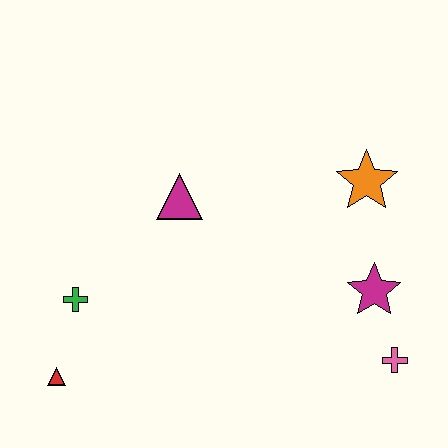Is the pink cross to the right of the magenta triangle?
Yes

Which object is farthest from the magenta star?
The red triangle is farthest from the magenta star.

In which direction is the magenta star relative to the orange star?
The magenta star is below the orange star.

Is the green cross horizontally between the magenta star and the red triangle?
Yes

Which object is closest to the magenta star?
The pink cross is closest to the magenta star.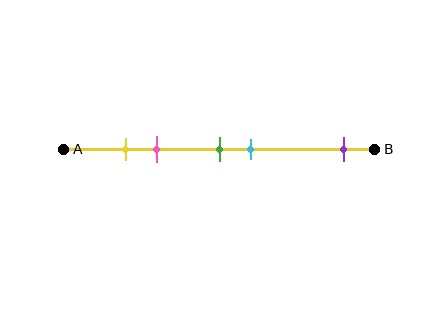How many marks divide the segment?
There are 5 marks dividing the segment.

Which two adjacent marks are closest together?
The yellow and pink marks are the closest adjacent pair.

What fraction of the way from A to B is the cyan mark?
The cyan mark is approximately 60% (0.6) of the way from A to B.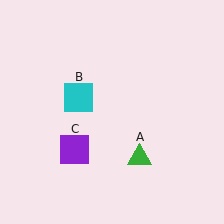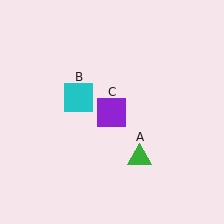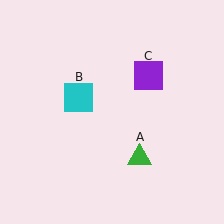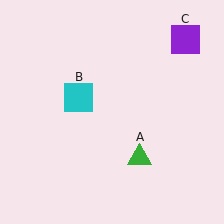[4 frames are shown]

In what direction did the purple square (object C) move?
The purple square (object C) moved up and to the right.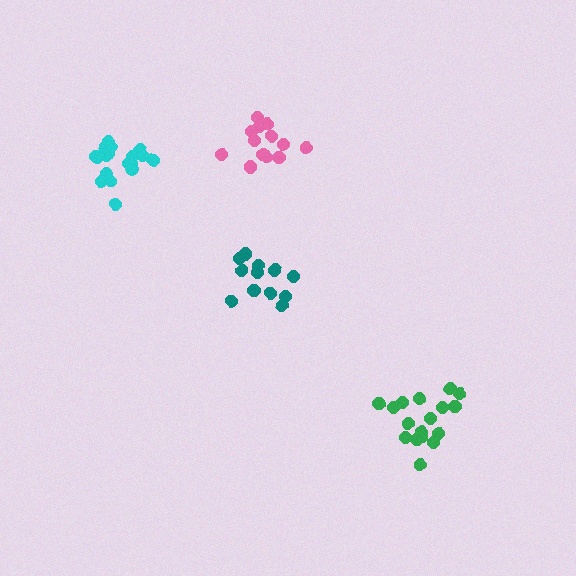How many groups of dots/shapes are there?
There are 4 groups.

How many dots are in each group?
Group 1: 13 dots, Group 2: 18 dots, Group 3: 18 dots, Group 4: 12 dots (61 total).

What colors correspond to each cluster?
The clusters are colored: pink, green, cyan, teal.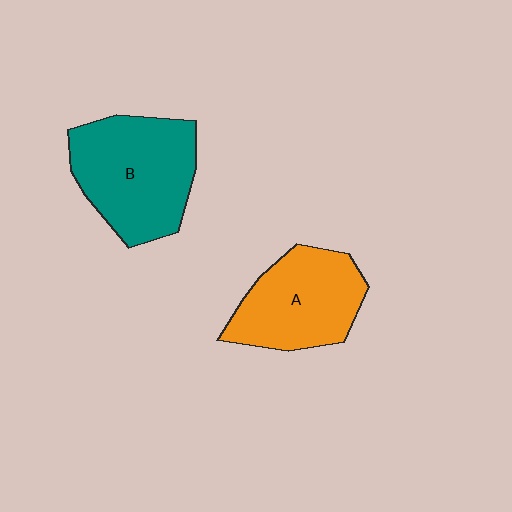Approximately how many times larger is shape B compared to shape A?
Approximately 1.2 times.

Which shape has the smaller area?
Shape A (orange).